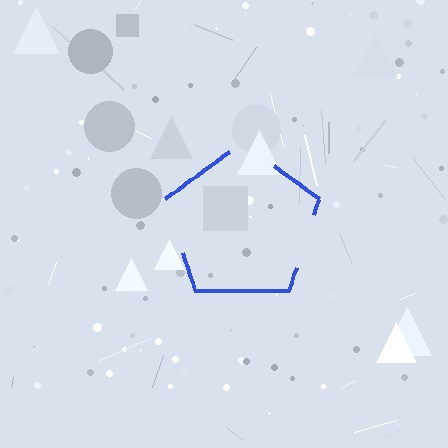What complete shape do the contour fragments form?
The contour fragments form a pentagon.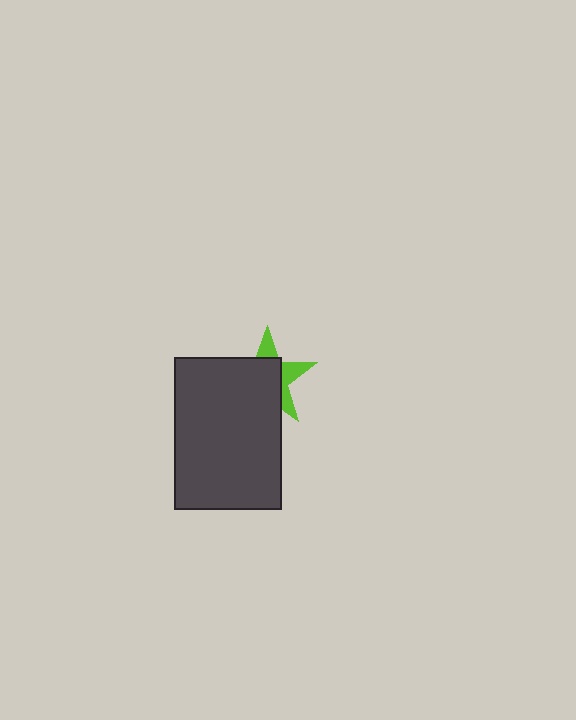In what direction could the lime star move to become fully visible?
The lime star could move toward the upper-right. That would shift it out from behind the dark gray rectangle entirely.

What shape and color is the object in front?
The object in front is a dark gray rectangle.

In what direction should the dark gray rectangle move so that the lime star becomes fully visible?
The dark gray rectangle should move toward the lower-left. That is the shortest direction to clear the overlap and leave the lime star fully visible.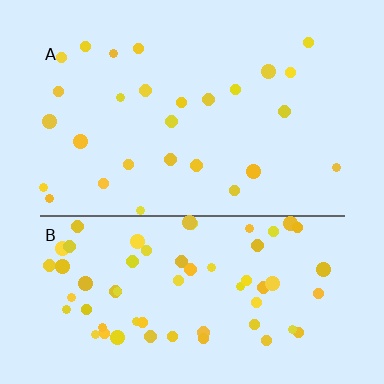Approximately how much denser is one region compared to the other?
Approximately 2.4× — region B over region A.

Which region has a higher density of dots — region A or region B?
B (the bottom).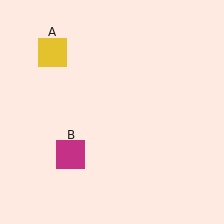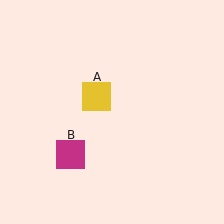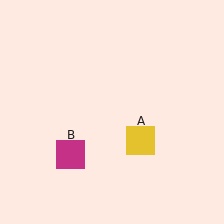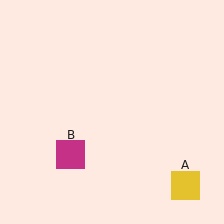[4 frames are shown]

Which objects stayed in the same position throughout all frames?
Magenta square (object B) remained stationary.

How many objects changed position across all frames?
1 object changed position: yellow square (object A).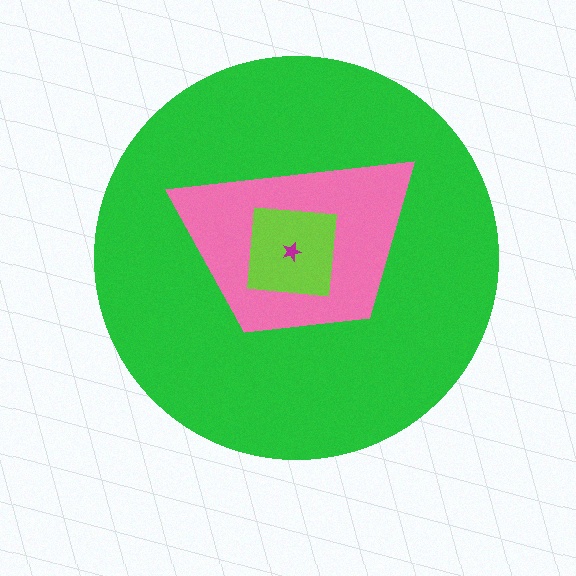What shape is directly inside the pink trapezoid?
The lime square.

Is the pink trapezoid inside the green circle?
Yes.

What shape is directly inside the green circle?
The pink trapezoid.